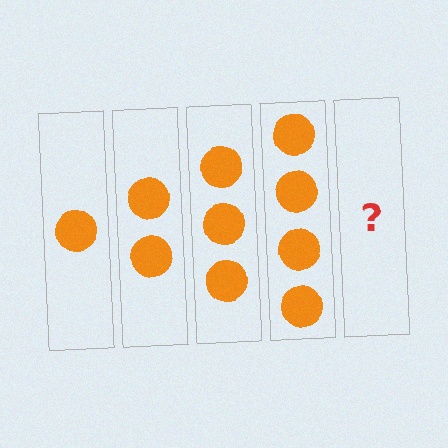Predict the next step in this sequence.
The next step is 5 circles.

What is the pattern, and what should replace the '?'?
The pattern is that each step adds one more circle. The '?' should be 5 circles.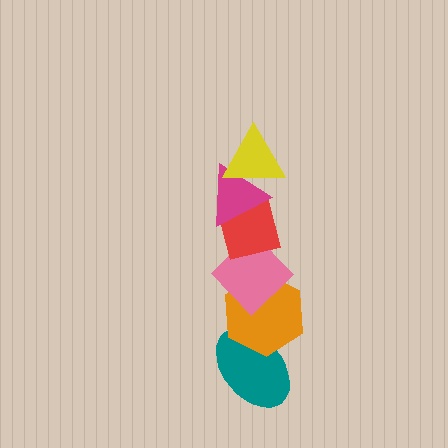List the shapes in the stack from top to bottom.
From top to bottom: the yellow triangle, the magenta triangle, the red square, the pink diamond, the orange hexagon, the teal ellipse.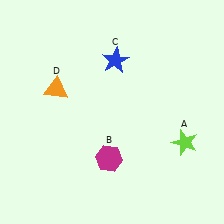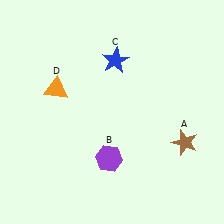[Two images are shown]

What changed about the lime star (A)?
In Image 1, A is lime. In Image 2, it changed to brown.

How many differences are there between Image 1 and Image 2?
There are 2 differences between the two images.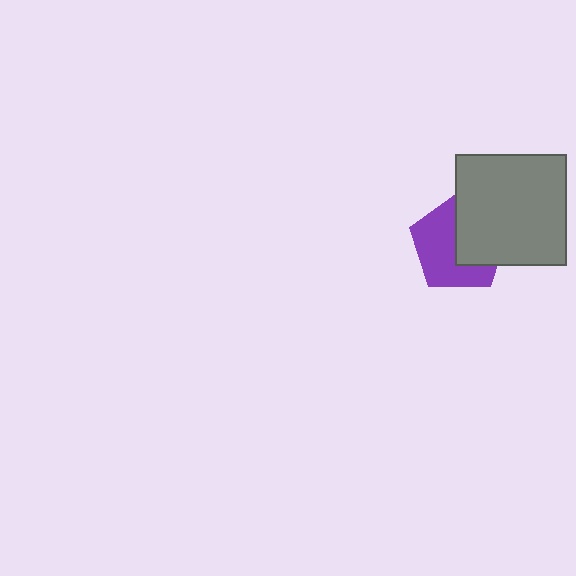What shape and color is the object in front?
The object in front is a gray square.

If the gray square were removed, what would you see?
You would see the complete purple pentagon.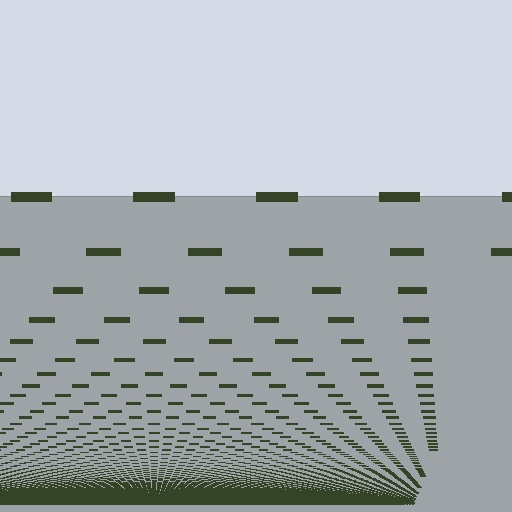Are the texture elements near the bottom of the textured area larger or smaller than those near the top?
Smaller. The gradient is inverted — elements near the bottom are smaller and denser.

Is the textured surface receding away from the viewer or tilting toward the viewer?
The surface appears to tilt toward the viewer. Texture elements get larger and sparser toward the top.